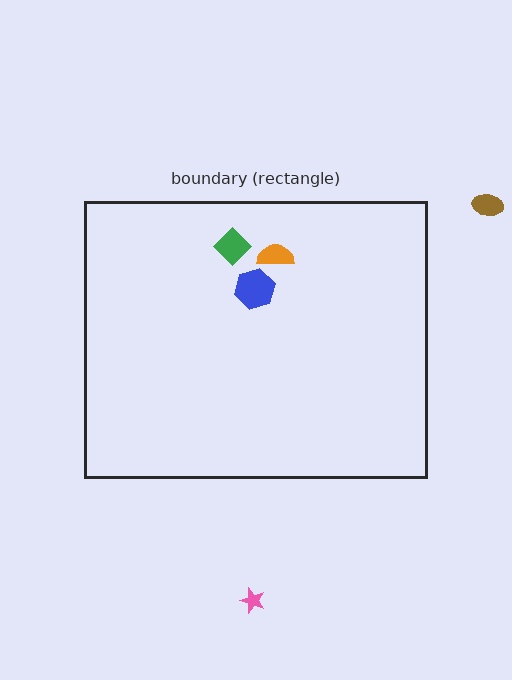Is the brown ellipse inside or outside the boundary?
Outside.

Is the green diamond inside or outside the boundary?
Inside.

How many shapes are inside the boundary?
3 inside, 2 outside.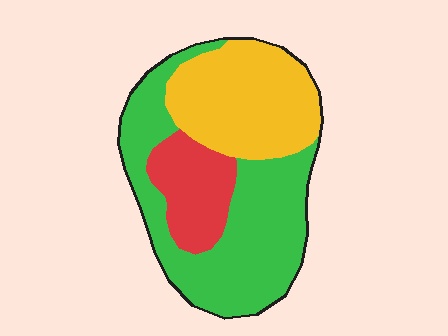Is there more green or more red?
Green.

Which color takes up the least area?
Red, at roughly 15%.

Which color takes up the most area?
Green, at roughly 50%.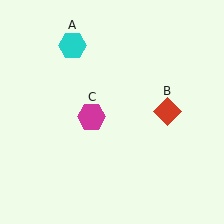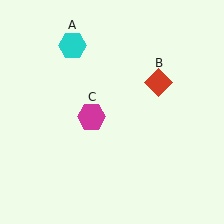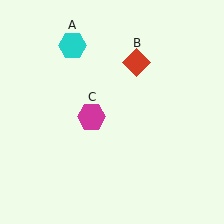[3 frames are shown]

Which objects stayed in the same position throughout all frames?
Cyan hexagon (object A) and magenta hexagon (object C) remained stationary.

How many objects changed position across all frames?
1 object changed position: red diamond (object B).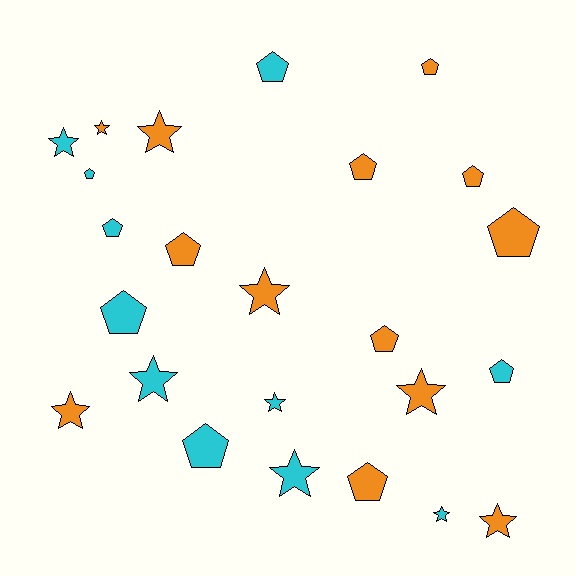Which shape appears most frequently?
Pentagon, with 13 objects.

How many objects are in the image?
There are 24 objects.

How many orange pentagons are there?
There are 7 orange pentagons.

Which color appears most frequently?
Orange, with 13 objects.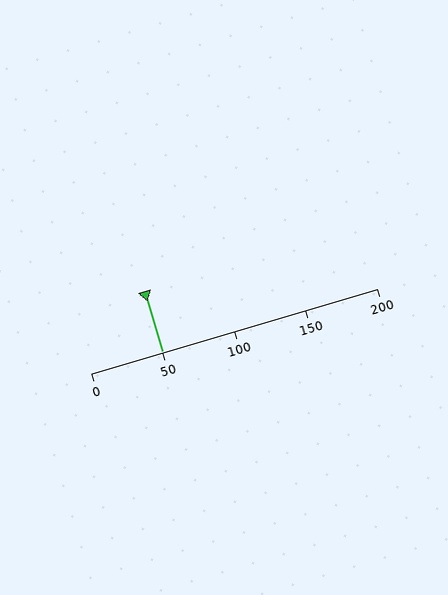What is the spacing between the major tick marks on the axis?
The major ticks are spaced 50 apart.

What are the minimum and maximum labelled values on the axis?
The axis runs from 0 to 200.